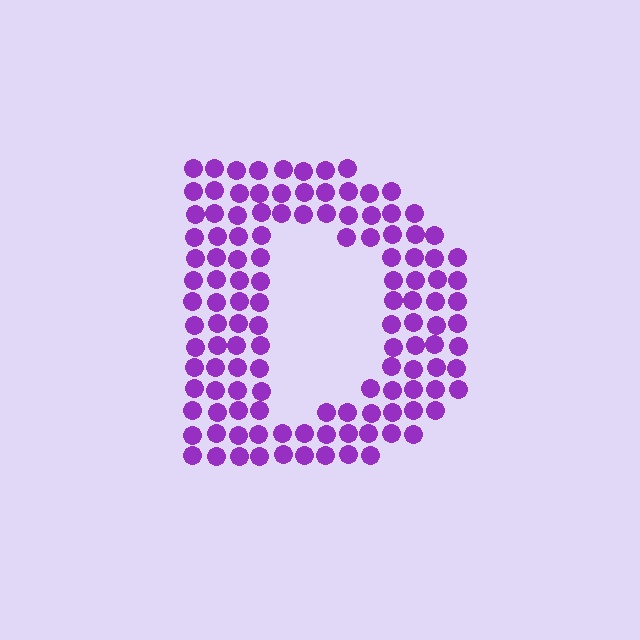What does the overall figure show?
The overall figure shows the letter D.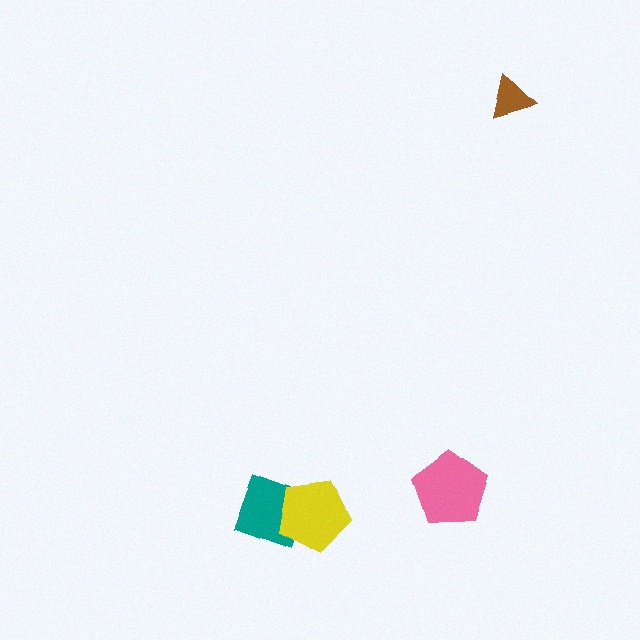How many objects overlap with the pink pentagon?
0 objects overlap with the pink pentagon.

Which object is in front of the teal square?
The yellow pentagon is in front of the teal square.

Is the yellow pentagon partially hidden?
No, no other shape covers it.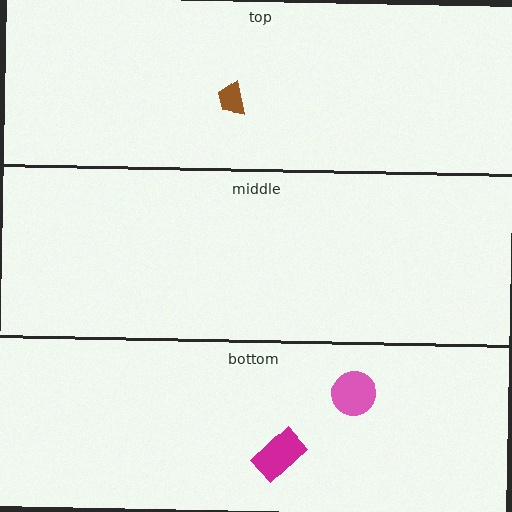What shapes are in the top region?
The brown trapezoid.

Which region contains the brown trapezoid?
The top region.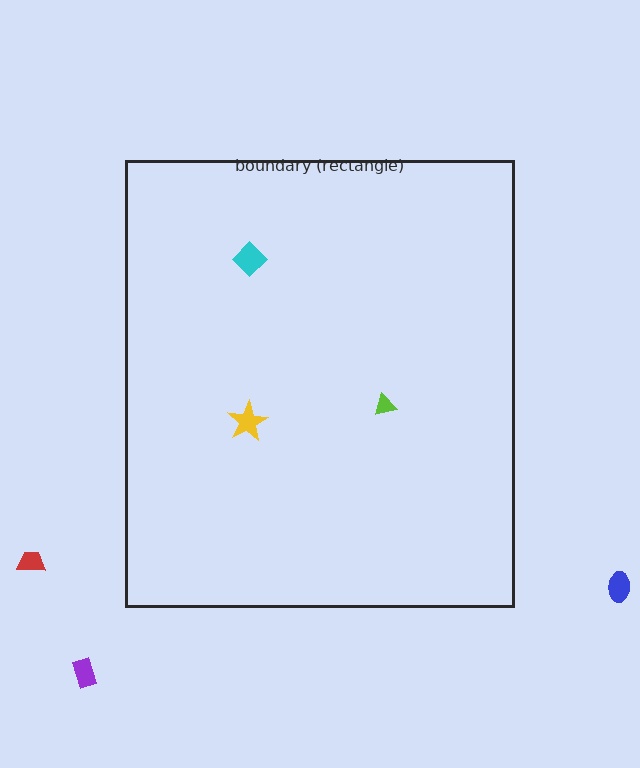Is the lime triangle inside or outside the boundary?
Inside.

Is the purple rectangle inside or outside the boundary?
Outside.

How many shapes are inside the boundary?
3 inside, 3 outside.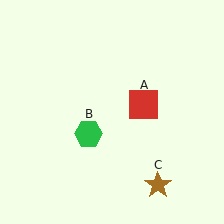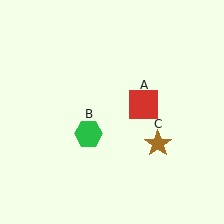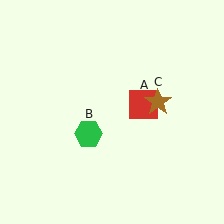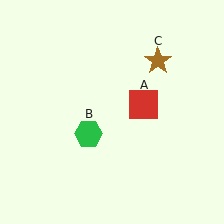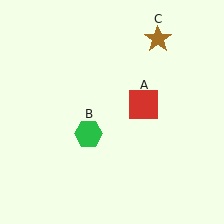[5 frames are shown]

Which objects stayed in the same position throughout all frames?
Red square (object A) and green hexagon (object B) remained stationary.